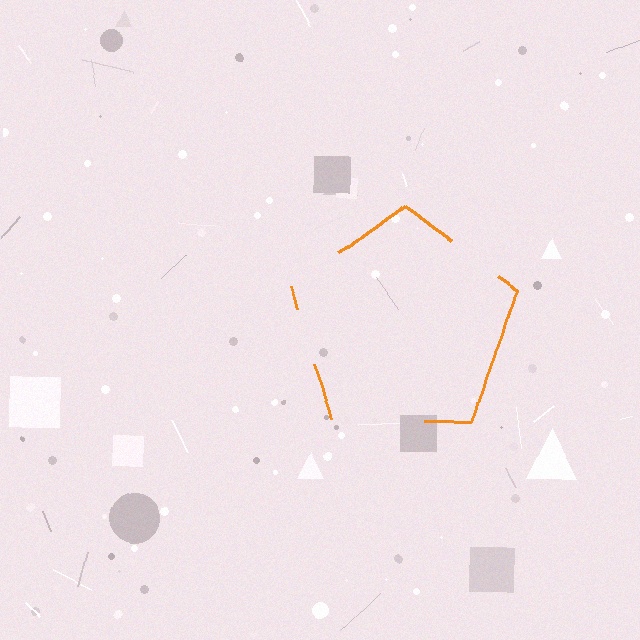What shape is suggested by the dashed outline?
The dashed outline suggests a pentagon.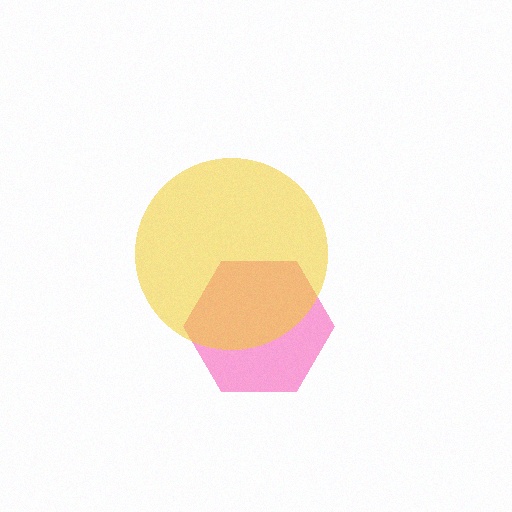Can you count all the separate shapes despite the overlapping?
Yes, there are 2 separate shapes.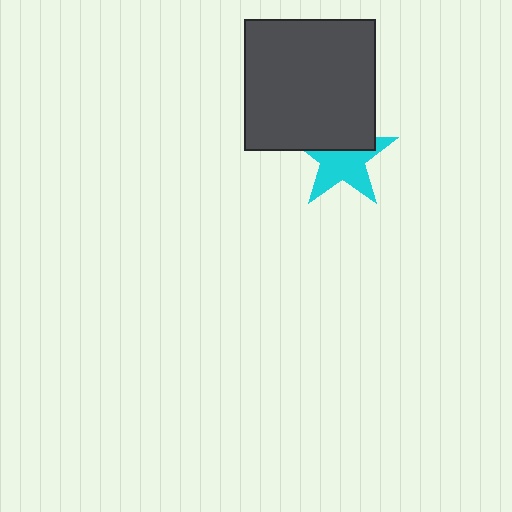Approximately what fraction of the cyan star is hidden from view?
Roughly 42% of the cyan star is hidden behind the dark gray square.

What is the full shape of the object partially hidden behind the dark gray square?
The partially hidden object is a cyan star.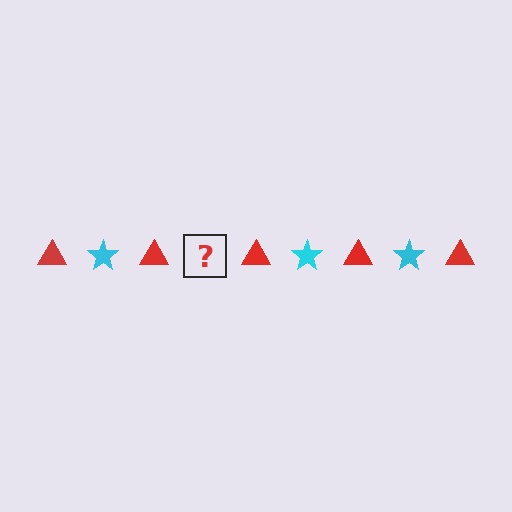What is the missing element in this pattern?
The missing element is a cyan star.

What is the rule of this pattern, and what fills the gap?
The rule is that the pattern alternates between red triangle and cyan star. The gap should be filled with a cyan star.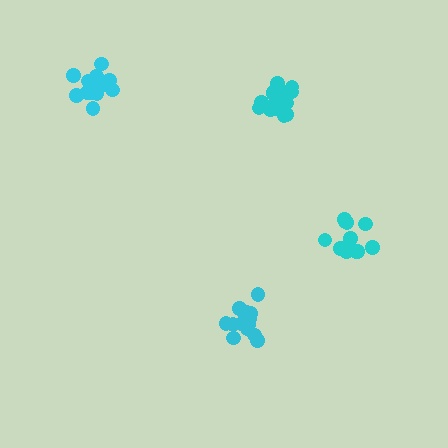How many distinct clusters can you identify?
There are 4 distinct clusters.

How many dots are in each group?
Group 1: 17 dots, Group 2: 17 dots, Group 3: 17 dots, Group 4: 12 dots (63 total).